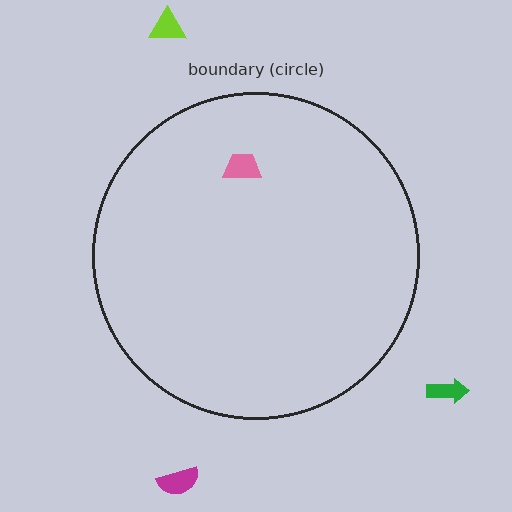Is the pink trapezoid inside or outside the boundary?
Inside.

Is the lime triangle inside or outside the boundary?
Outside.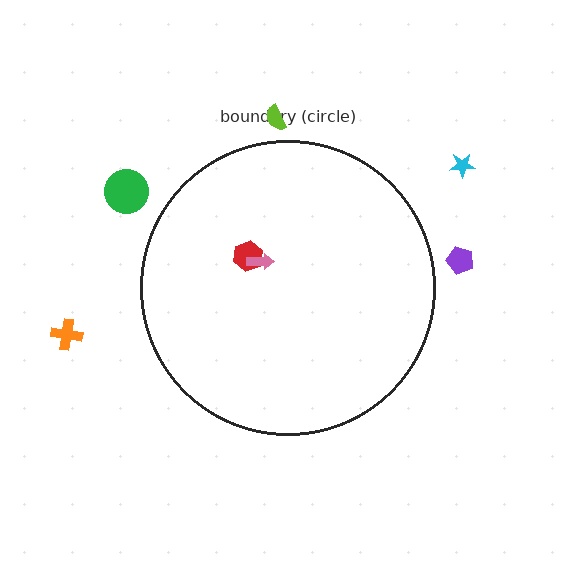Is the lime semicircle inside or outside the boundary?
Outside.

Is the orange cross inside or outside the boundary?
Outside.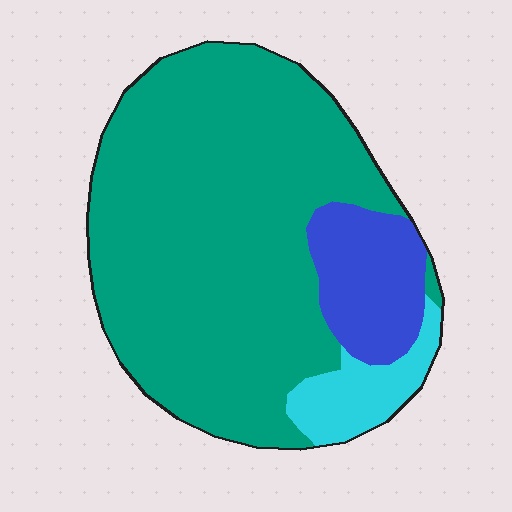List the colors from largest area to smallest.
From largest to smallest: teal, blue, cyan.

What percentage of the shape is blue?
Blue takes up less than a quarter of the shape.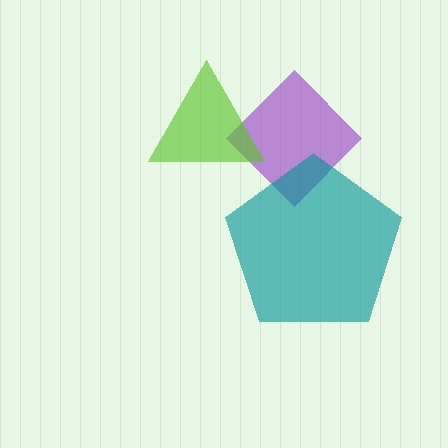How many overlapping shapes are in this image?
There are 3 overlapping shapes in the image.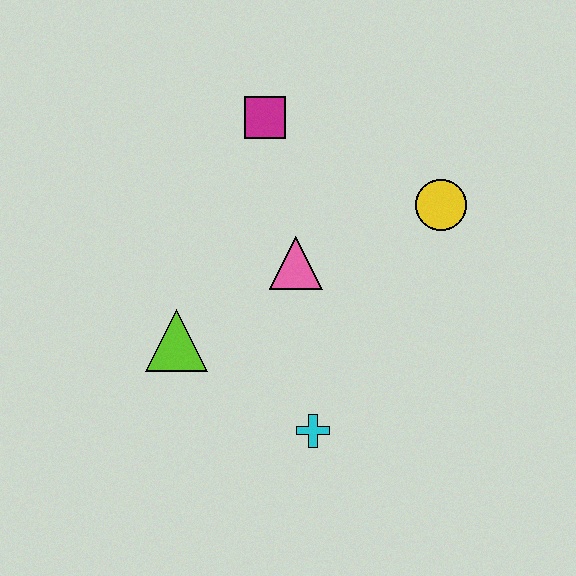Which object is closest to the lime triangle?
The pink triangle is closest to the lime triangle.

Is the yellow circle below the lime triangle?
No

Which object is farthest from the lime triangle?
The yellow circle is farthest from the lime triangle.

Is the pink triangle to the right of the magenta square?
Yes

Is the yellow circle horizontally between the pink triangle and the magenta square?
No